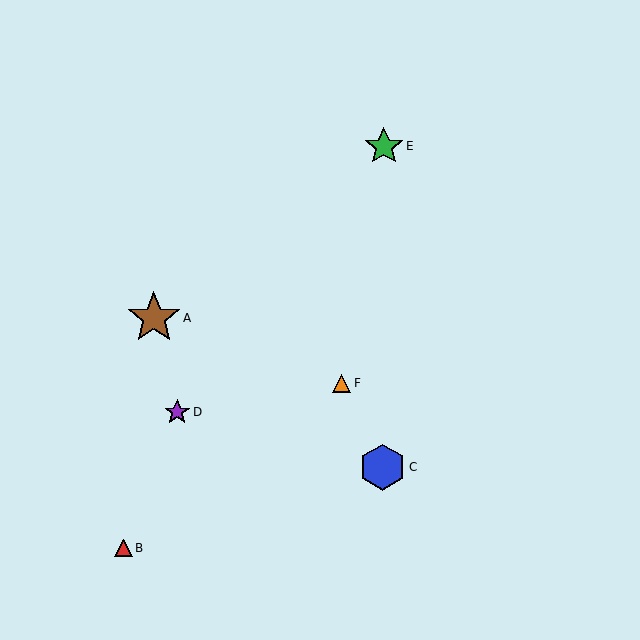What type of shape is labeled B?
Shape B is a red triangle.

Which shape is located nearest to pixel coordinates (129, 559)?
The red triangle (labeled B) at (124, 548) is nearest to that location.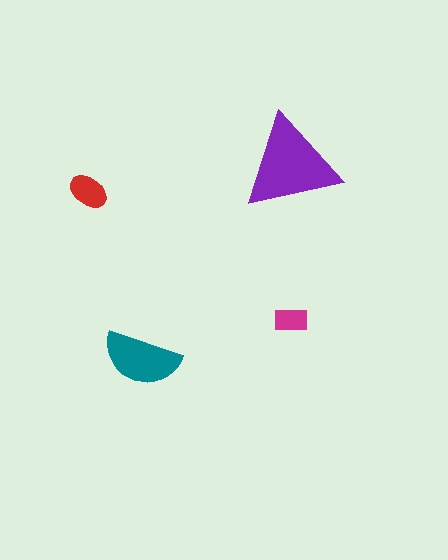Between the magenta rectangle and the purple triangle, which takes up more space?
The purple triangle.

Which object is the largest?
The purple triangle.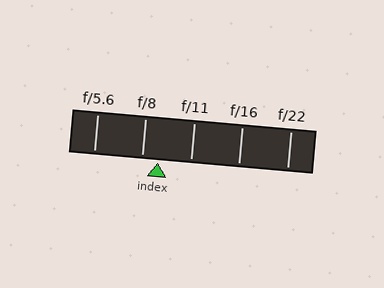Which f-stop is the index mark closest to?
The index mark is closest to f/8.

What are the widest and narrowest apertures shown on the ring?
The widest aperture shown is f/5.6 and the narrowest is f/22.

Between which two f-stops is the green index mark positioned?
The index mark is between f/8 and f/11.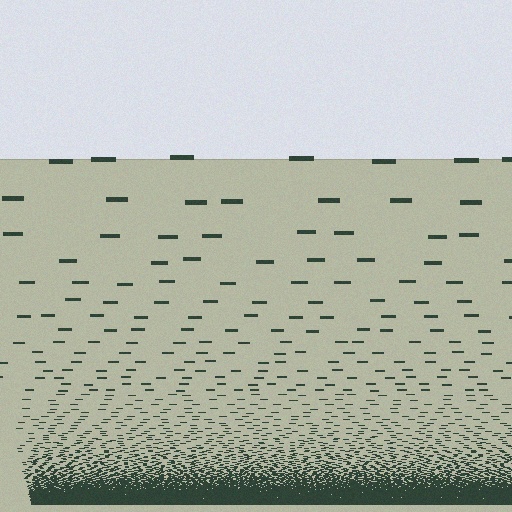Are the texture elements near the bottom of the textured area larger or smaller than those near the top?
Smaller. The gradient is inverted — elements near the bottom are smaller and denser.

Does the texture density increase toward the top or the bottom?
Density increases toward the bottom.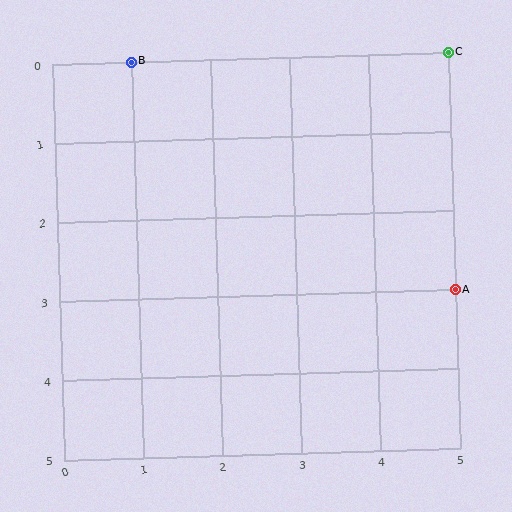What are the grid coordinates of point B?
Point B is at grid coordinates (1, 0).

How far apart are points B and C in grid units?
Points B and C are 4 columns apart.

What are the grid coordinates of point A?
Point A is at grid coordinates (5, 3).